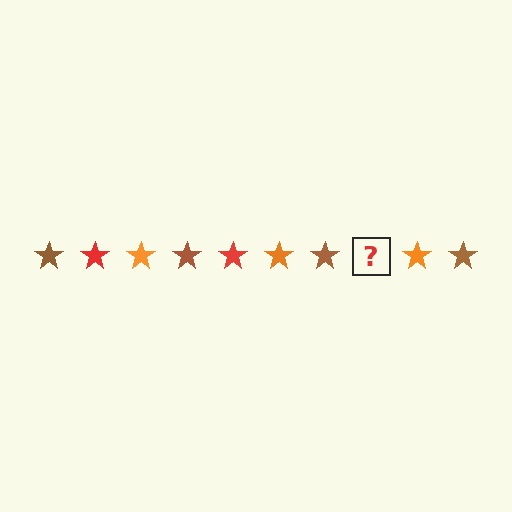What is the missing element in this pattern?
The missing element is a red star.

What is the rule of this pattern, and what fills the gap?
The rule is that the pattern cycles through brown, red, orange stars. The gap should be filled with a red star.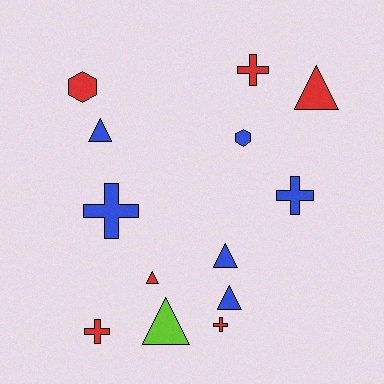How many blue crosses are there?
There are 2 blue crosses.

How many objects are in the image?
There are 13 objects.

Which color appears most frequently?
Blue, with 6 objects.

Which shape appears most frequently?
Triangle, with 6 objects.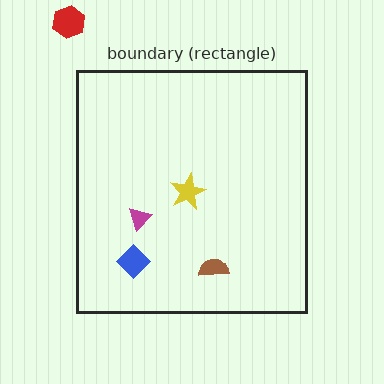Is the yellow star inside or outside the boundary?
Inside.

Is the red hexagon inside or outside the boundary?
Outside.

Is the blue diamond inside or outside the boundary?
Inside.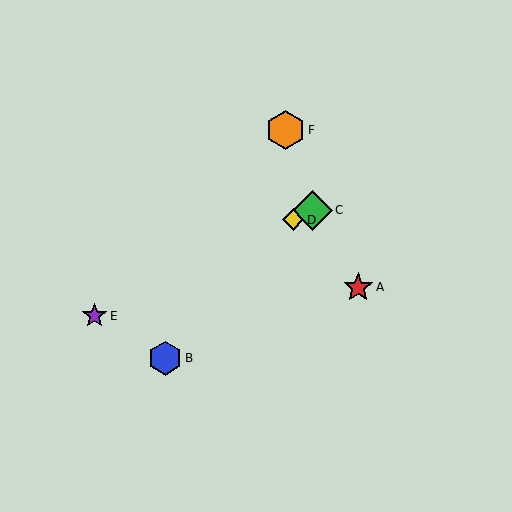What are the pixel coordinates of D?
Object D is at (293, 220).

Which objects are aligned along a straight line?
Objects C, D, E are aligned along a straight line.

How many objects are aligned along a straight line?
3 objects (C, D, E) are aligned along a straight line.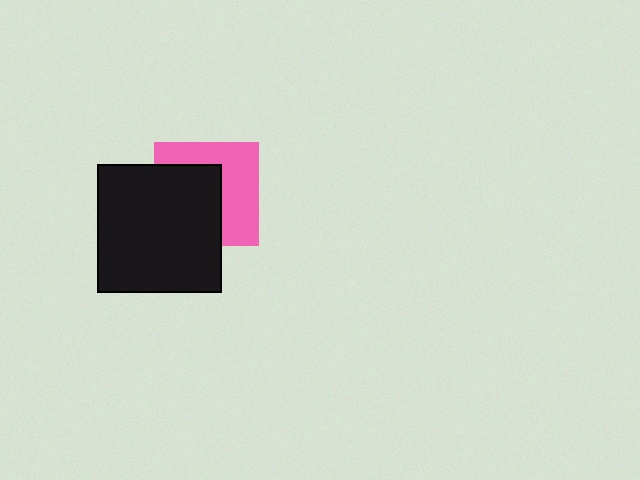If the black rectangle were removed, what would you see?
You would see the complete pink square.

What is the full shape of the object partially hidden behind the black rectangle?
The partially hidden object is a pink square.